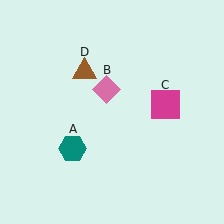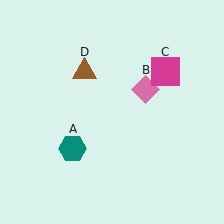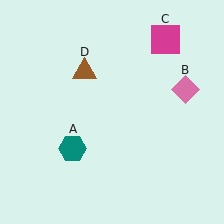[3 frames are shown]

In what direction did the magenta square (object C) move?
The magenta square (object C) moved up.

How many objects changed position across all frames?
2 objects changed position: pink diamond (object B), magenta square (object C).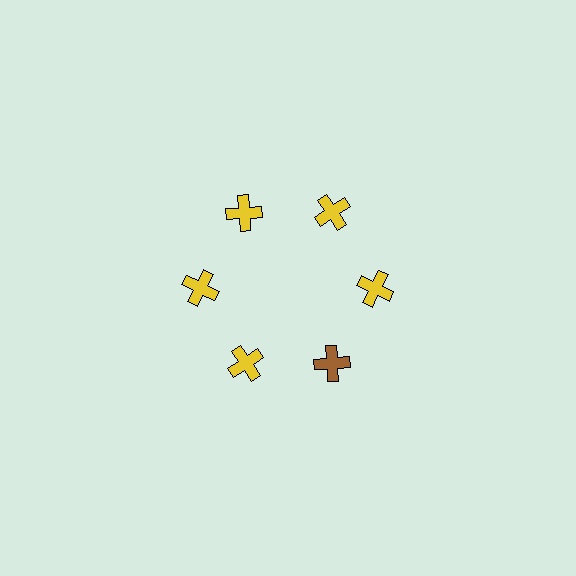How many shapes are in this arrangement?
There are 6 shapes arranged in a ring pattern.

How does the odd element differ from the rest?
It has a different color: brown instead of yellow.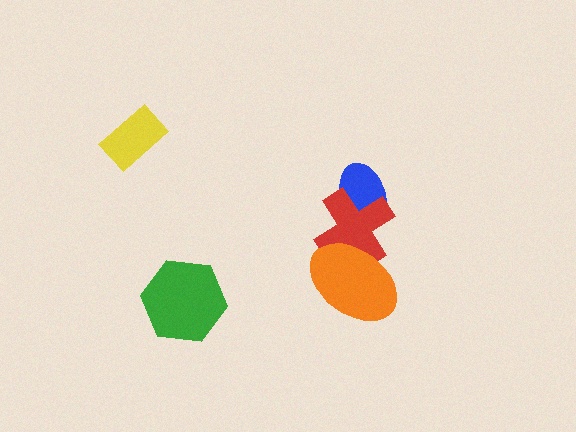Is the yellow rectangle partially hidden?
No, no other shape covers it.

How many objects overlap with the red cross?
2 objects overlap with the red cross.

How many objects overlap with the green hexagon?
0 objects overlap with the green hexagon.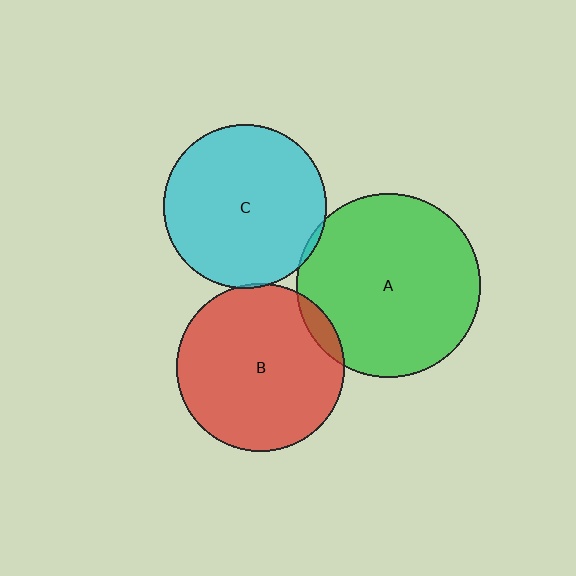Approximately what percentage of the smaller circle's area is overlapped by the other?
Approximately 5%.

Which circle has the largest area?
Circle A (green).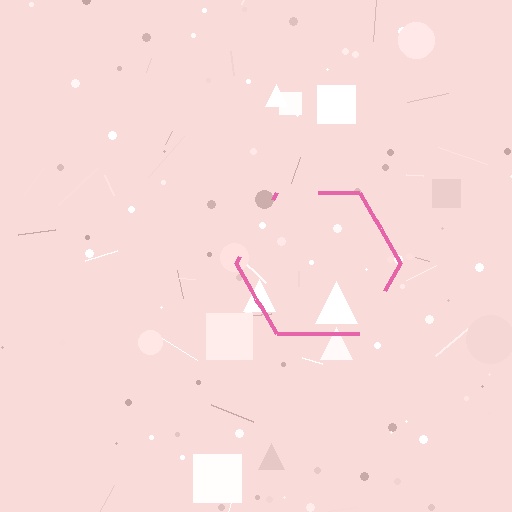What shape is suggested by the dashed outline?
The dashed outline suggests a hexagon.